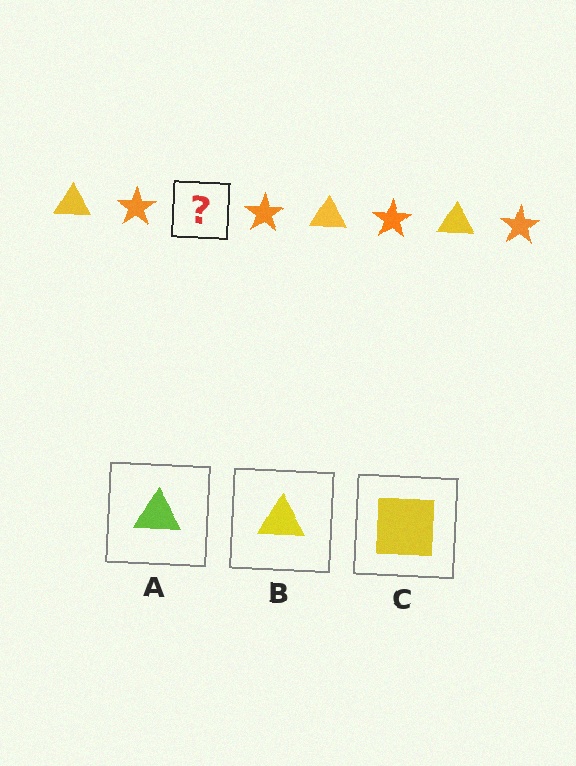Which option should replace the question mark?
Option B.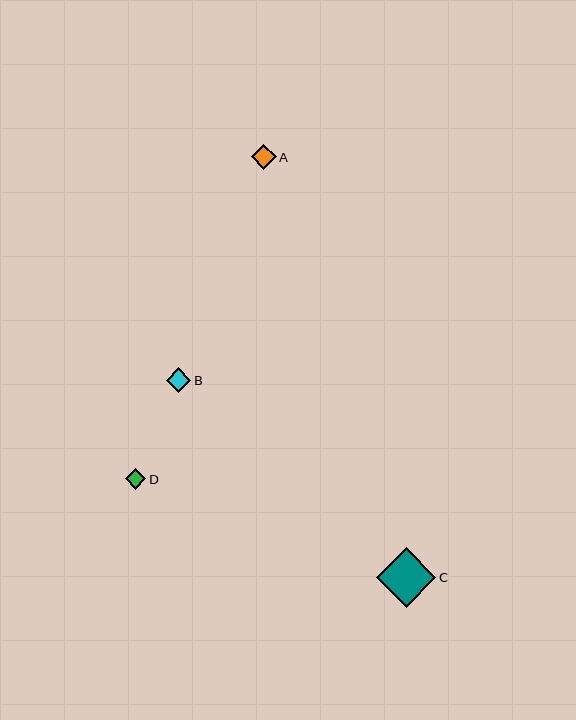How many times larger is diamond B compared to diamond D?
Diamond B is approximately 1.2 times the size of diamond D.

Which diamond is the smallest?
Diamond D is the smallest with a size of approximately 21 pixels.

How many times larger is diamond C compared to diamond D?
Diamond C is approximately 2.8 times the size of diamond D.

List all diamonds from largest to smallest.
From largest to smallest: C, A, B, D.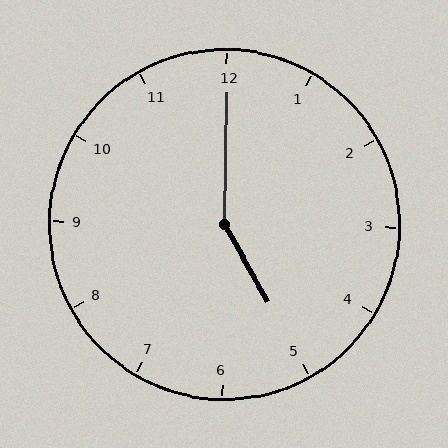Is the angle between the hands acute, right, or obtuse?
It is obtuse.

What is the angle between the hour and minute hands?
Approximately 150 degrees.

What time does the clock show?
5:00.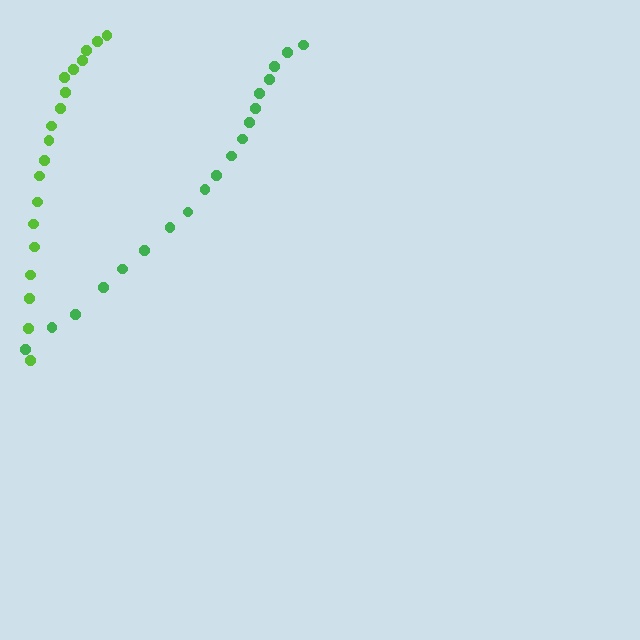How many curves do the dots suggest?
There are 2 distinct paths.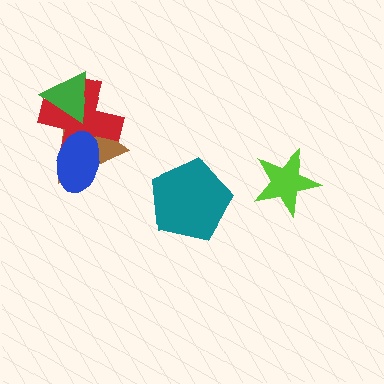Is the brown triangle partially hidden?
Yes, it is partially covered by another shape.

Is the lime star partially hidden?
No, no other shape covers it.